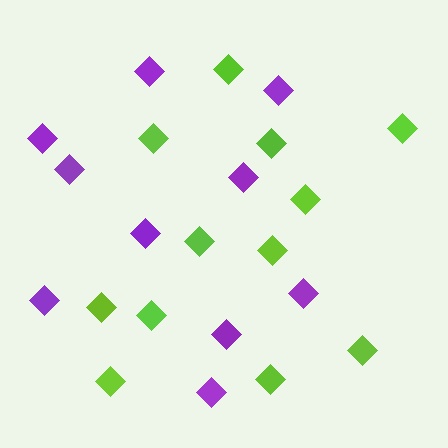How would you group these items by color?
There are 2 groups: one group of lime diamonds (12) and one group of purple diamonds (10).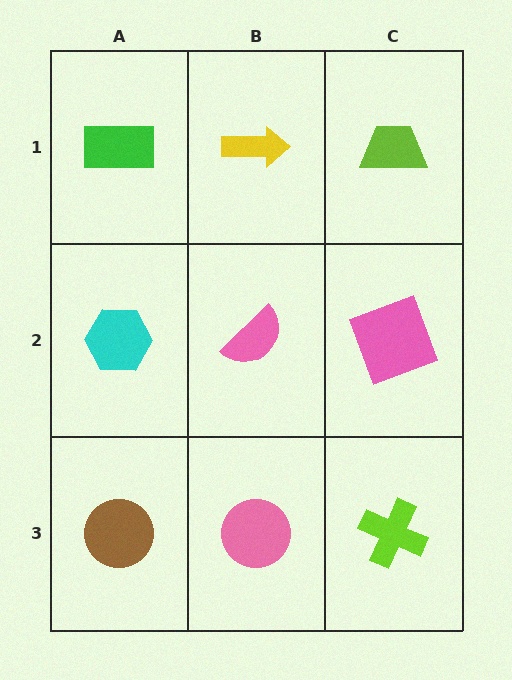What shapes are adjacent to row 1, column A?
A cyan hexagon (row 2, column A), a yellow arrow (row 1, column B).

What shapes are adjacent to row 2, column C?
A lime trapezoid (row 1, column C), a lime cross (row 3, column C), a pink semicircle (row 2, column B).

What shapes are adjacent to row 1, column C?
A pink square (row 2, column C), a yellow arrow (row 1, column B).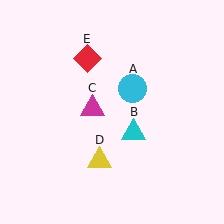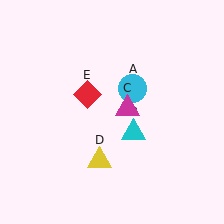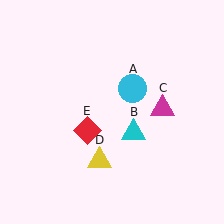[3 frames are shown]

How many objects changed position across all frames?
2 objects changed position: magenta triangle (object C), red diamond (object E).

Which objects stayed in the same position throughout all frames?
Cyan circle (object A) and cyan triangle (object B) and yellow triangle (object D) remained stationary.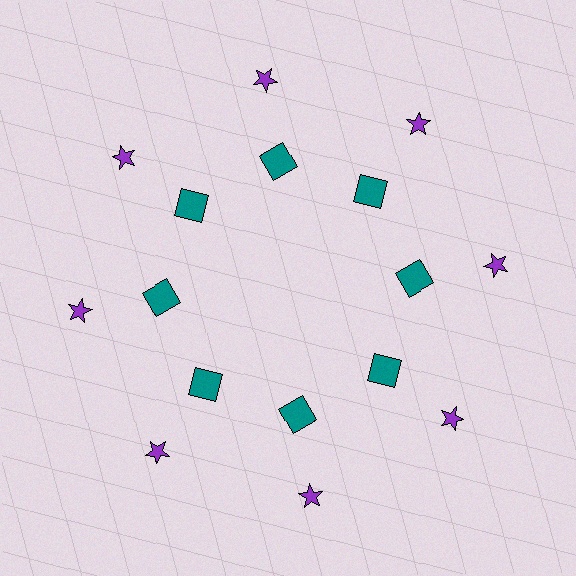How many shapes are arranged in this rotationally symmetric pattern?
There are 16 shapes, arranged in 8 groups of 2.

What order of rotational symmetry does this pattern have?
This pattern has 8-fold rotational symmetry.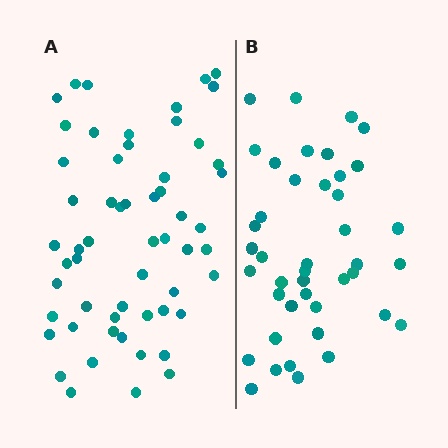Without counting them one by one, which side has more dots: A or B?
Region A (the left region) has more dots.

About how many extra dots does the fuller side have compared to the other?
Region A has approximately 15 more dots than region B.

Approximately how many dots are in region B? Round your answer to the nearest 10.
About 40 dots. (The exact count is 42, which rounds to 40.)